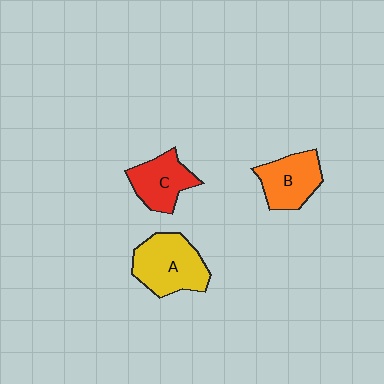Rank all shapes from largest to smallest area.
From largest to smallest: A (yellow), B (orange), C (red).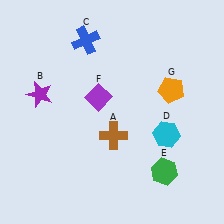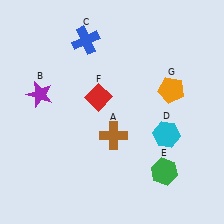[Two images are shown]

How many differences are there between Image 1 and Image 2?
There is 1 difference between the two images.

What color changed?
The diamond (F) changed from purple in Image 1 to red in Image 2.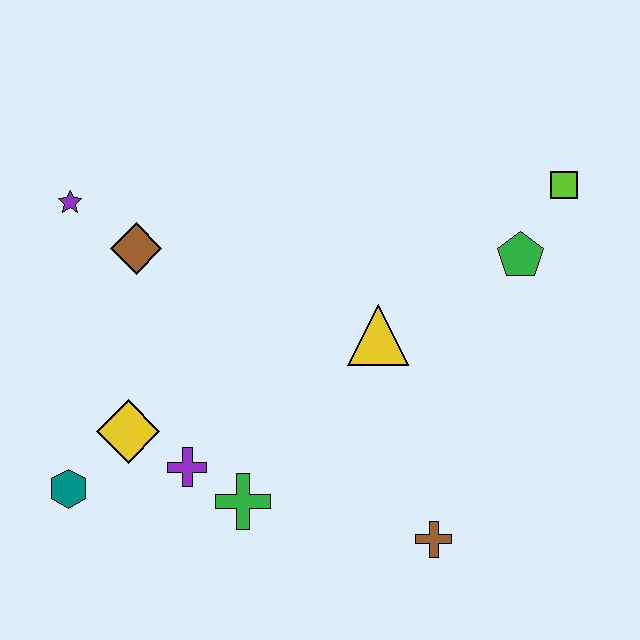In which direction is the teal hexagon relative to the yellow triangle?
The teal hexagon is to the left of the yellow triangle.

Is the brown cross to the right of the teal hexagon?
Yes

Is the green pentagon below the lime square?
Yes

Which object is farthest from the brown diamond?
The lime square is farthest from the brown diamond.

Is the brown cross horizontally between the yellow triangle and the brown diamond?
No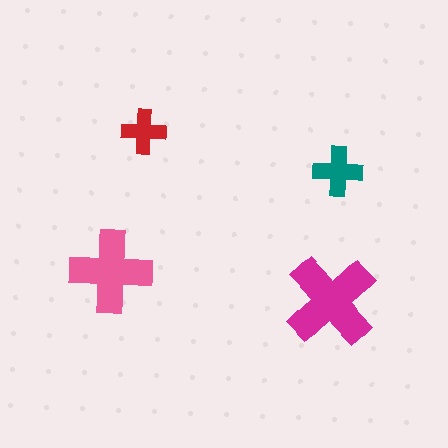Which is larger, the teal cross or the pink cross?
The pink one.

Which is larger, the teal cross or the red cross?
The teal one.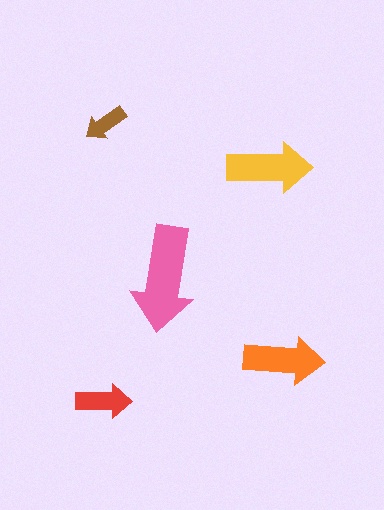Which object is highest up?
The brown arrow is topmost.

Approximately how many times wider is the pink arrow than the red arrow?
About 2 times wider.